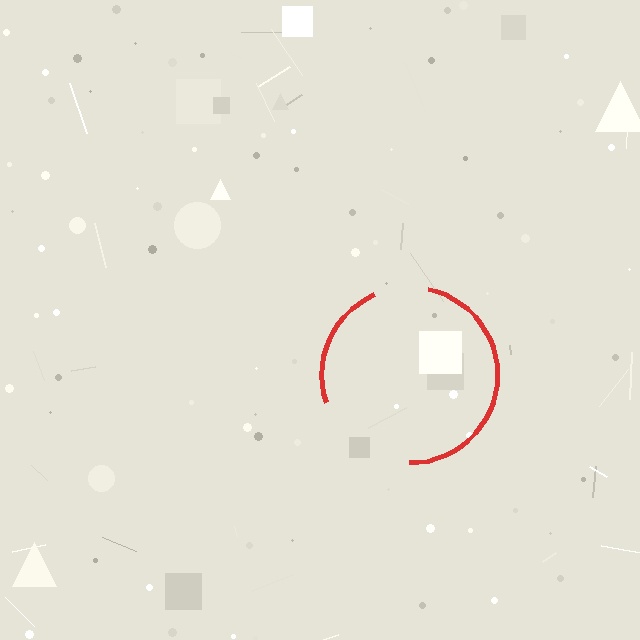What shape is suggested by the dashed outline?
The dashed outline suggests a circle.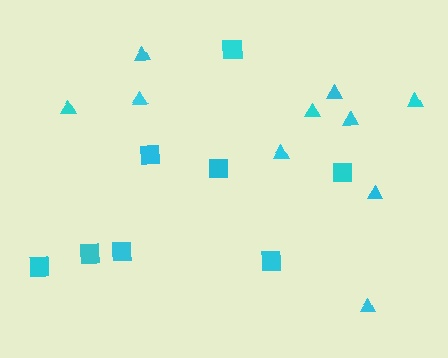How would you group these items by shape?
There are 2 groups: one group of triangles (10) and one group of squares (8).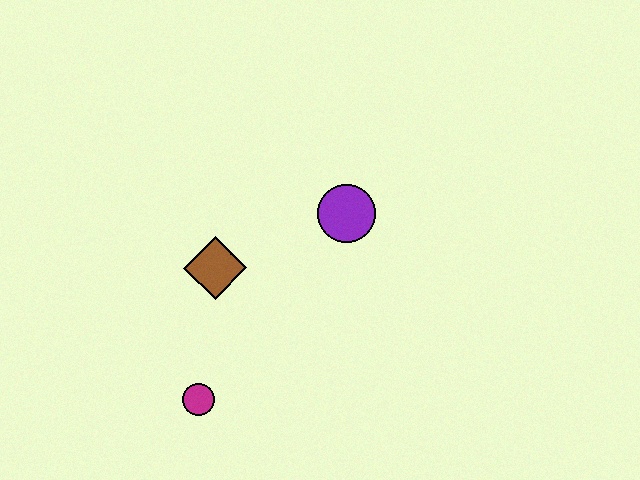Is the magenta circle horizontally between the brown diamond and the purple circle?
No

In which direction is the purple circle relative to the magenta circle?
The purple circle is above the magenta circle.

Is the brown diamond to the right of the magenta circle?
Yes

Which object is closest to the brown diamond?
The magenta circle is closest to the brown diamond.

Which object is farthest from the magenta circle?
The purple circle is farthest from the magenta circle.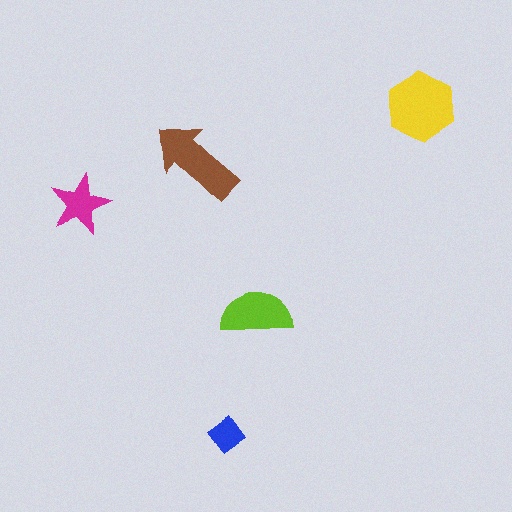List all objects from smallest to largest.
The blue diamond, the magenta star, the lime semicircle, the brown arrow, the yellow hexagon.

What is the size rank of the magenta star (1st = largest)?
4th.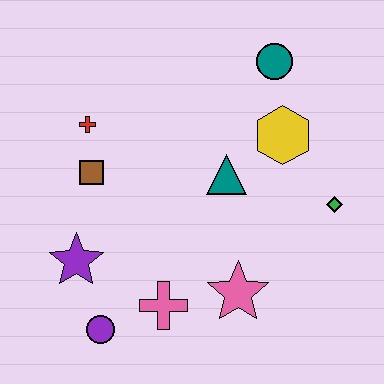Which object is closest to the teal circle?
The yellow hexagon is closest to the teal circle.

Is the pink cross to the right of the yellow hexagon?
No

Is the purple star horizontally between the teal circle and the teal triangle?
No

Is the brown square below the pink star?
No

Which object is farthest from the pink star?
The teal circle is farthest from the pink star.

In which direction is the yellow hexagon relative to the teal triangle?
The yellow hexagon is to the right of the teal triangle.